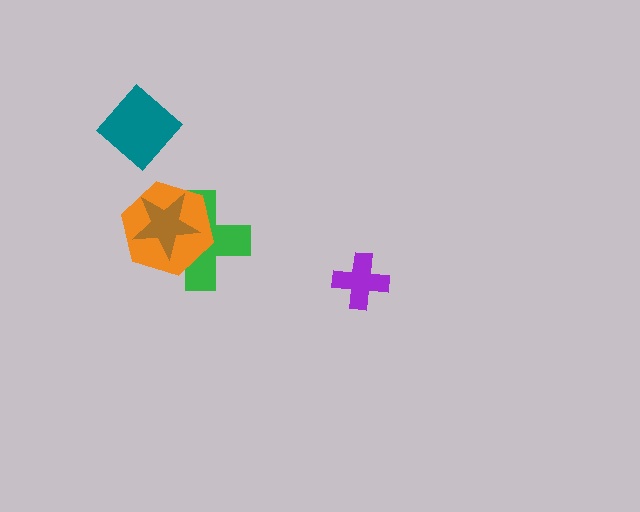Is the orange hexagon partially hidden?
Yes, it is partially covered by another shape.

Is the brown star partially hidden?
No, no other shape covers it.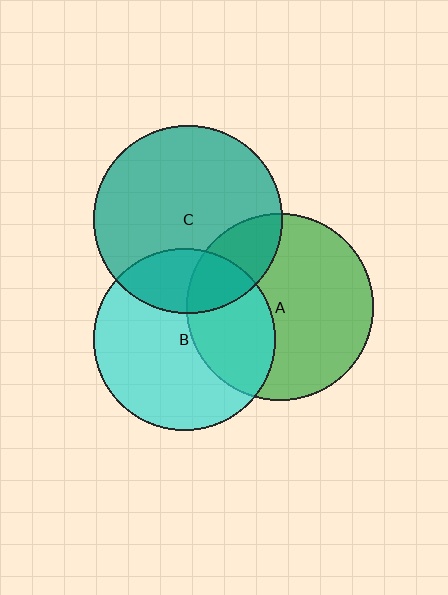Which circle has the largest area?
Circle C (teal).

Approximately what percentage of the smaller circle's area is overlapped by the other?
Approximately 20%.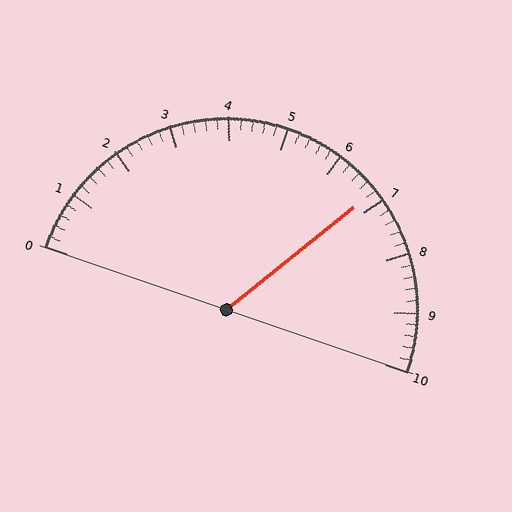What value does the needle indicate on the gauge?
The needle indicates approximately 6.8.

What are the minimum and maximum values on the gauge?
The gauge ranges from 0 to 10.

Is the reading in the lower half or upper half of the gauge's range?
The reading is in the upper half of the range (0 to 10).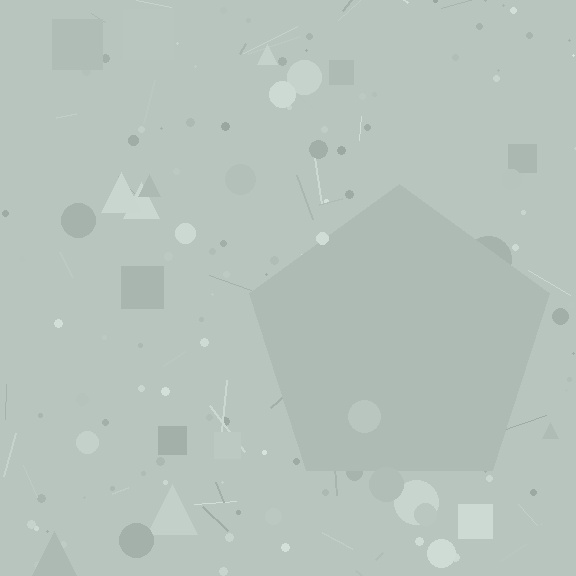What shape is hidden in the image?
A pentagon is hidden in the image.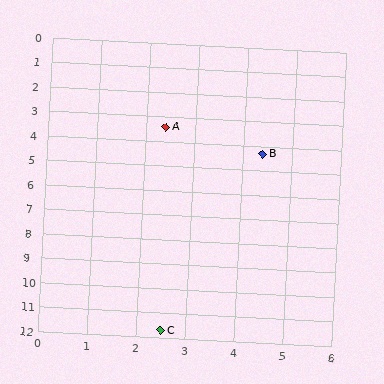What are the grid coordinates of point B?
Point B is at approximately (4.4, 4.3).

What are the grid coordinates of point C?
Point C is at approximately (2.5, 11.7).